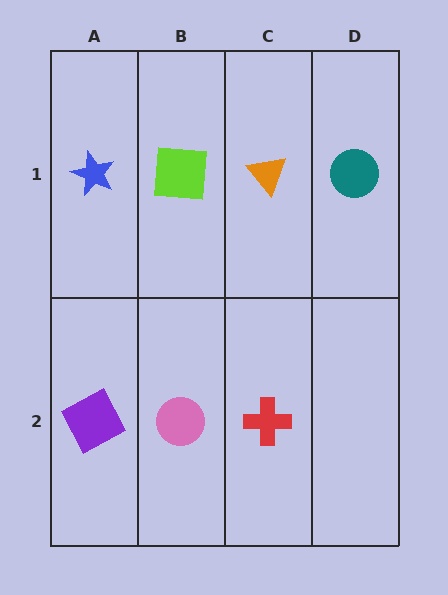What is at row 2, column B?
A pink circle.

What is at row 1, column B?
A lime square.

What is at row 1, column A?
A blue star.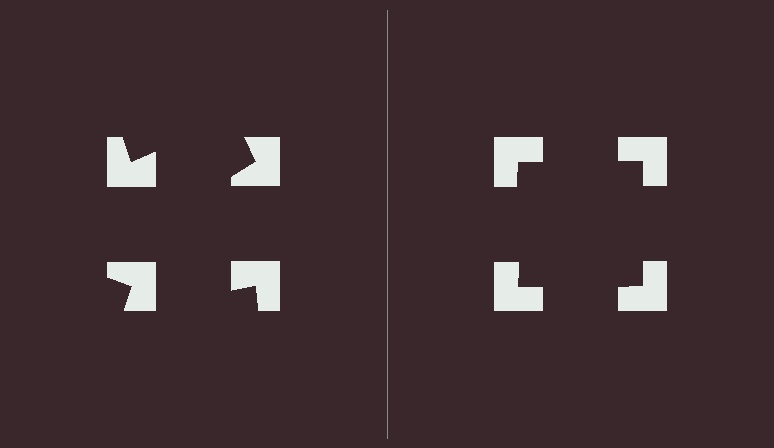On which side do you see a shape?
An illusory square appears on the right side. On the left side the wedge cuts are rotated, so no coherent shape forms.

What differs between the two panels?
The notched squares are positioned identically on both sides; only the wedge orientations differ. On the right they align to a square; on the left they are misaligned.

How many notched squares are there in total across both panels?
8 — 4 on each side.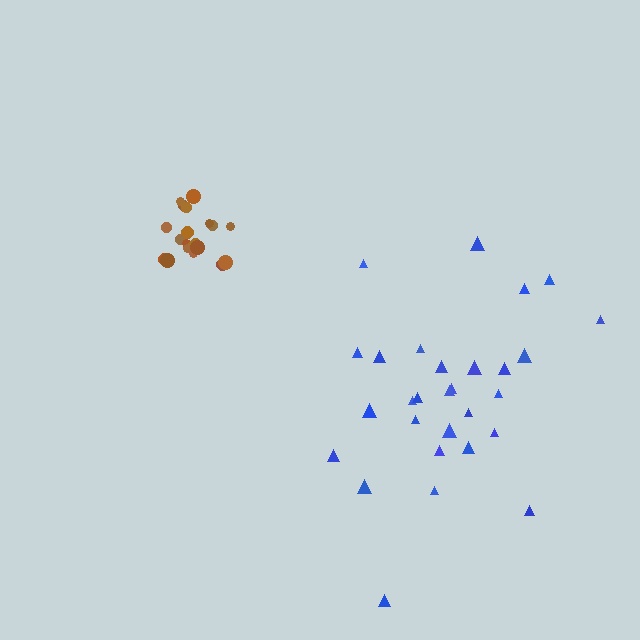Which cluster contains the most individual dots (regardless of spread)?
Blue (29).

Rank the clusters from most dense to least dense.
brown, blue.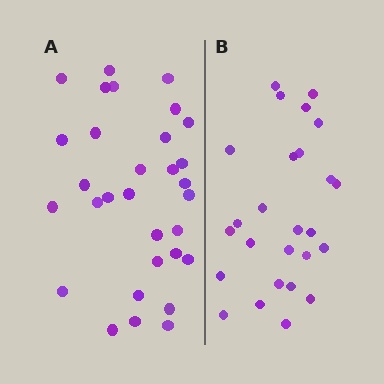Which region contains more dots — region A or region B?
Region A (the left region) has more dots.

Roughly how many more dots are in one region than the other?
Region A has about 5 more dots than region B.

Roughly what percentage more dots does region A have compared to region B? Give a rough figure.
About 20% more.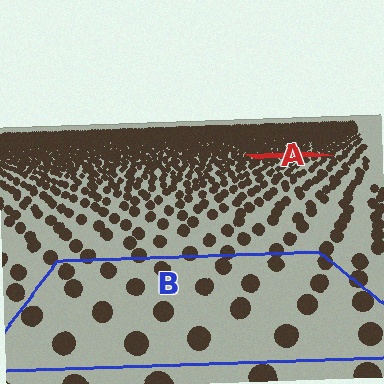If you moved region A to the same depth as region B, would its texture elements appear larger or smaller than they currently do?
They would appear larger. At a closer depth, the same texture elements are projected at a bigger on-screen size.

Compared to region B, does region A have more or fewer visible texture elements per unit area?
Region A has more texture elements per unit area — they are packed more densely because it is farther away.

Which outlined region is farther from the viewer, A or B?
Region A is farther from the viewer — the texture elements inside it appear smaller and more densely packed.